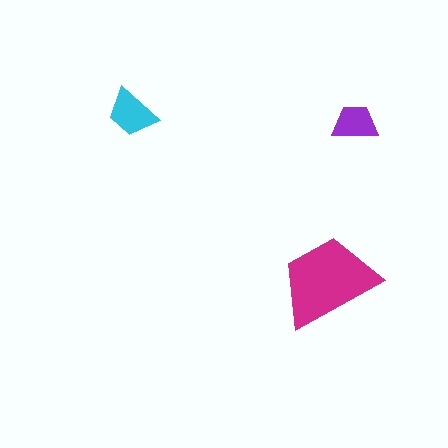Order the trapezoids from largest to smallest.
the magenta one, the cyan one, the purple one.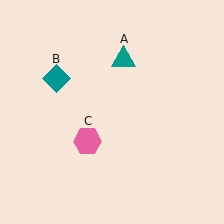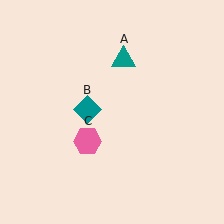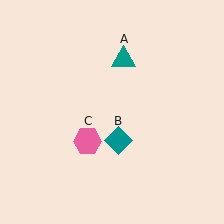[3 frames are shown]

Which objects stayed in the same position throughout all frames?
Teal triangle (object A) and pink hexagon (object C) remained stationary.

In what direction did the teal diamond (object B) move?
The teal diamond (object B) moved down and to the right.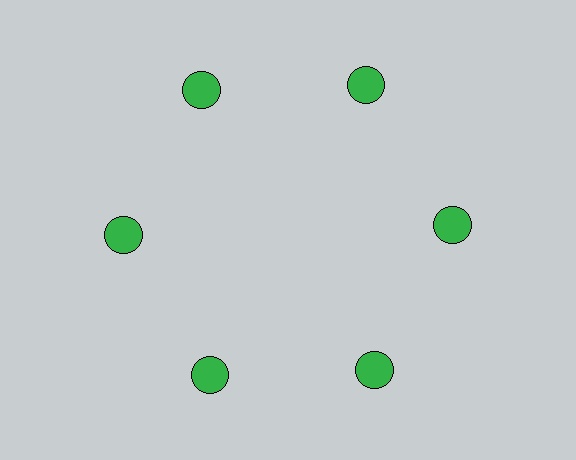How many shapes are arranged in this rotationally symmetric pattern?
There are 6 shapes, arranged in 6 groups of 1.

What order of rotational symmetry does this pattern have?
This pattern has 6-fold rotational symmetry.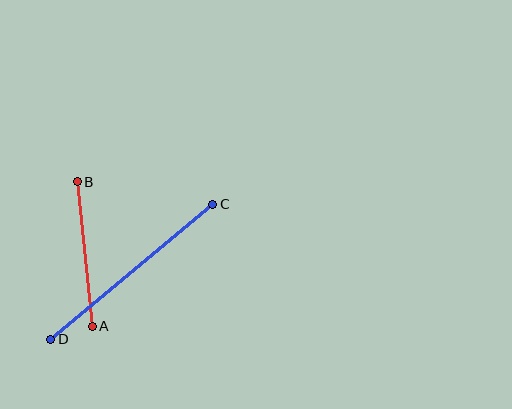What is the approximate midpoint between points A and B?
The midpoint is at approximately (85, 254) pixels.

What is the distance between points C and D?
The distance is approximately 211 pixels.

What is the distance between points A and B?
The distance is approximately 145 pixels.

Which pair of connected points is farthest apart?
Points C and D are farthest apart.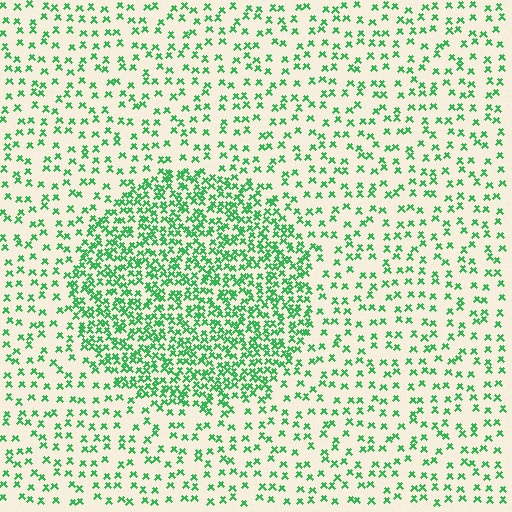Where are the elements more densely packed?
The elements are more densely packed inside the circle boundary.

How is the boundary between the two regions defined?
The boundary is defined by a change in element density (approximately 2.5x ratio). All elements are the same color, size, and shape.